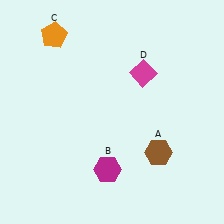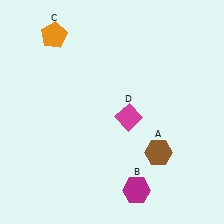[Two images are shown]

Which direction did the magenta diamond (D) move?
The magenta diamond (D) moved down.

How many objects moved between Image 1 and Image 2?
2 objects moved between the two images.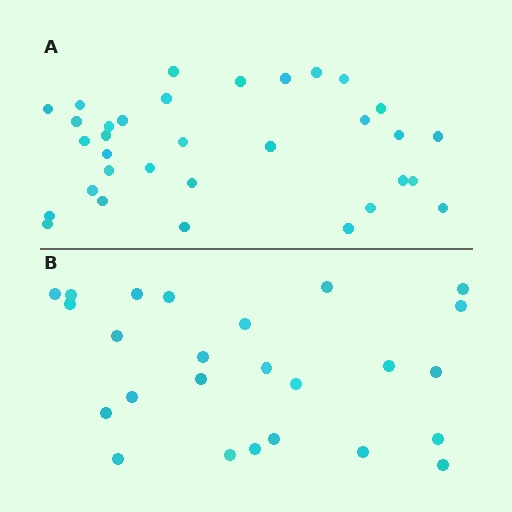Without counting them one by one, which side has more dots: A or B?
Region A (the top region) has more dots.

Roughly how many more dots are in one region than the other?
Region A has roughly 8 or so more dots than region B.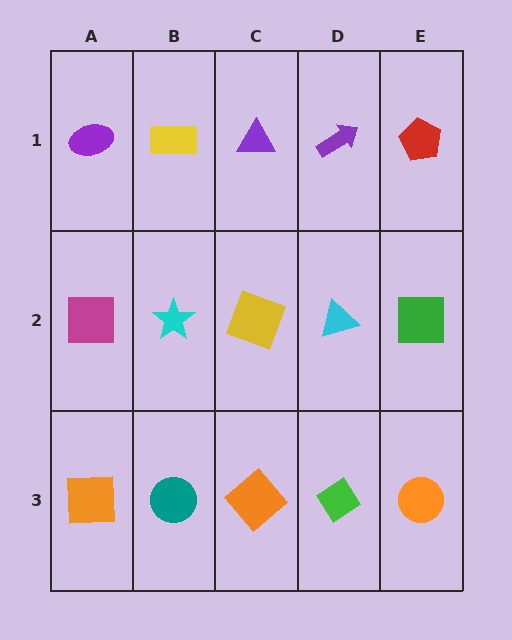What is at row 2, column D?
A cyan triangle.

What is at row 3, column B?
A teal circle.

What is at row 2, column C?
A yellow square.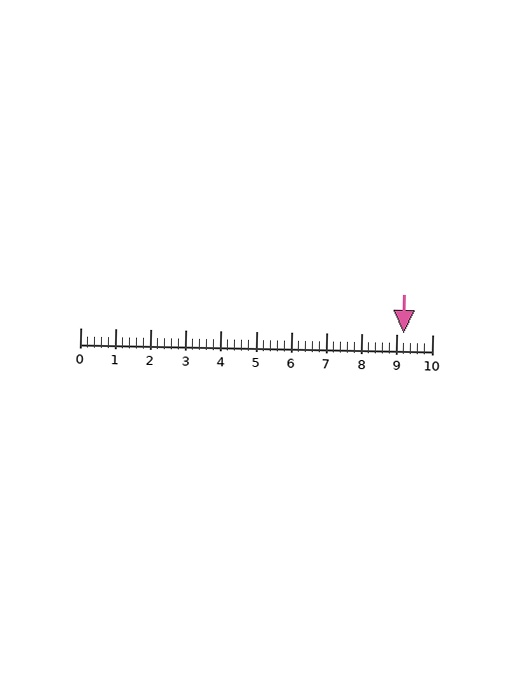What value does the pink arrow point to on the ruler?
The pink arrow points to approximately 9.2.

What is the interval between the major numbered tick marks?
The major tick marks are spaced 1 units apart.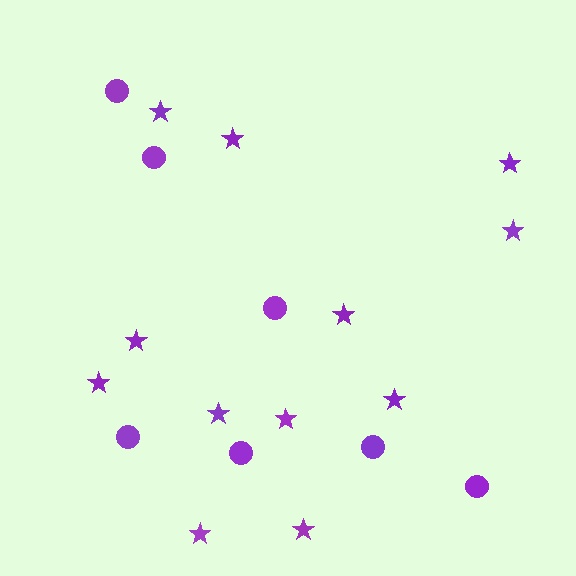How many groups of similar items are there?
There are 2 groups: one group of circles (7) and one group of stars (12).